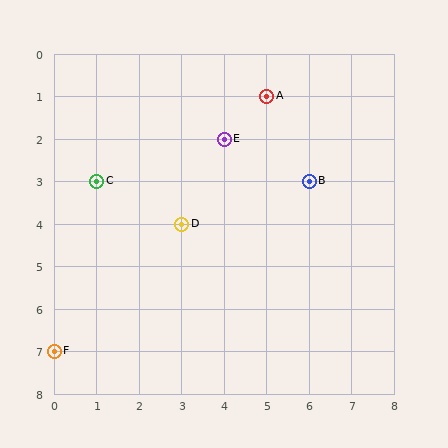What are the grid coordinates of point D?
Point D is at grid coordinates (3, 4).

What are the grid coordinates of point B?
Point B is at grid coordinates (6, 3).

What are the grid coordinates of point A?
Point A is at grid coordinates (5, 1).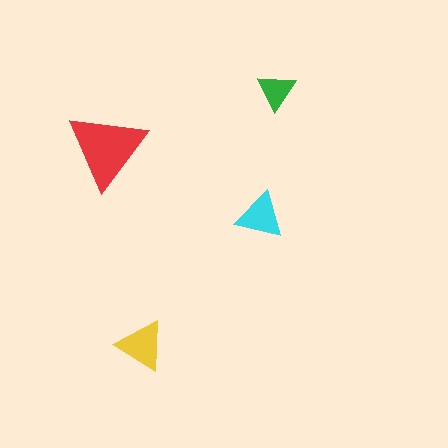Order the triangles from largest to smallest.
the red one, the yellow one, the cyan one, the green one.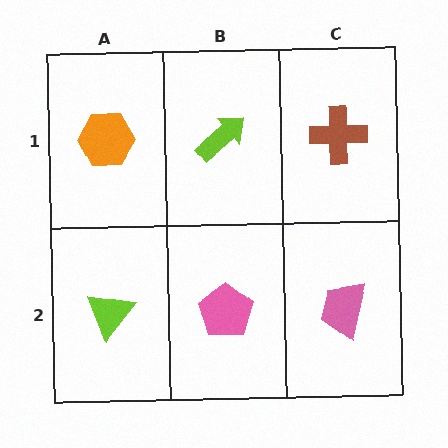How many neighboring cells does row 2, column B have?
3.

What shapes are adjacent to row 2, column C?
A brown cross (row 1, column C), a pink pentagon (row 2, column B).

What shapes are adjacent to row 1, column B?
A pink pentagon (row 2, column B), an orange hexagon (row 1, column A), a brown cross (row 1, column C).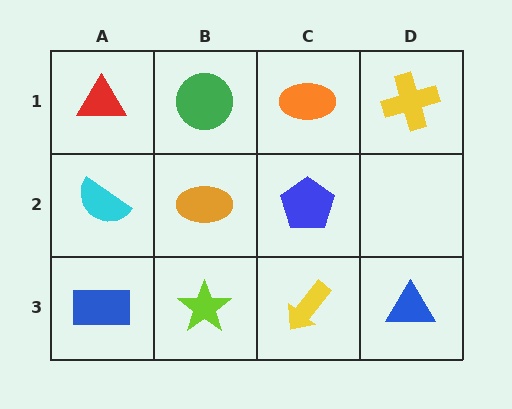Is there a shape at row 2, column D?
No, that cell is empty.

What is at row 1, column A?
A red triangle.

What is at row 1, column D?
A yellow cross.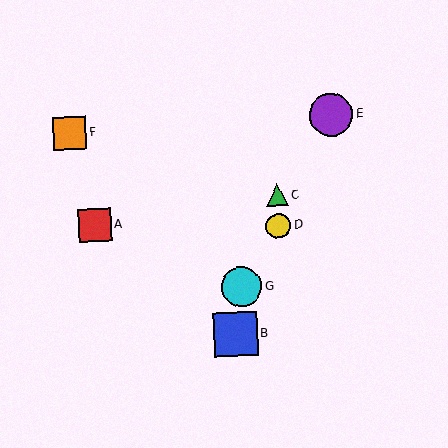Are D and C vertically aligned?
Yes, both are at x≈278.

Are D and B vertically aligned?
No, D is at x≈278 and B is at x≈236.